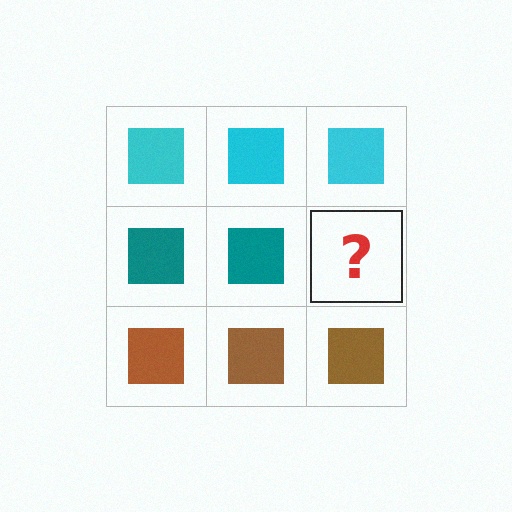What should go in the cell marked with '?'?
The missing cell should contain a teal square.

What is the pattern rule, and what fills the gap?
The rule is that each row has a consistent color. The gap should be filled with a teal square.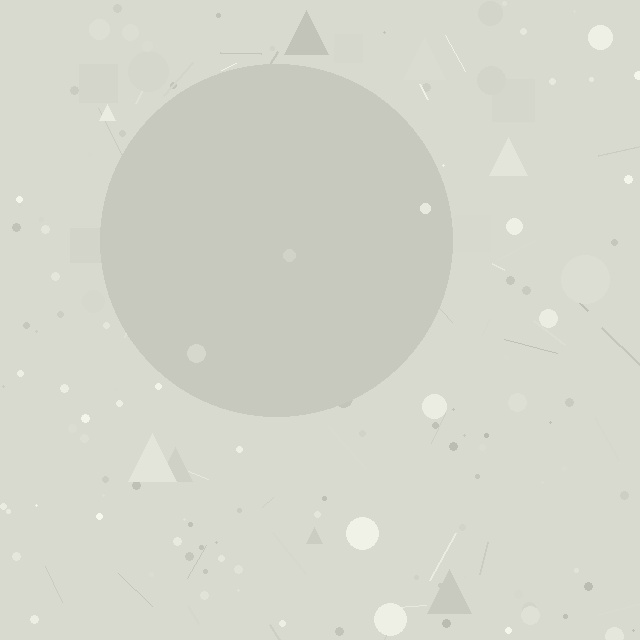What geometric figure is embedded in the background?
A circle is embedded in the background.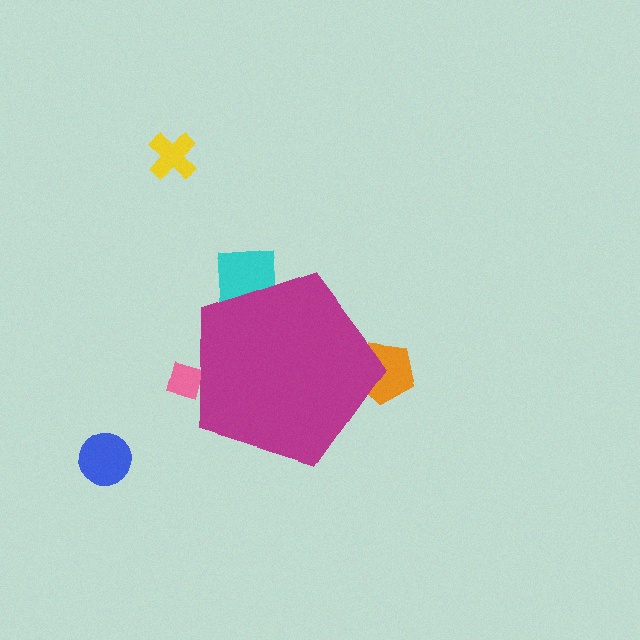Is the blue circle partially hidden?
No, the blue circle is fully visible.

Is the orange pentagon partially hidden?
Yes, the orange pentagon is partially hidden behind the magenta pentagon.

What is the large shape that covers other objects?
A magenta pentagon.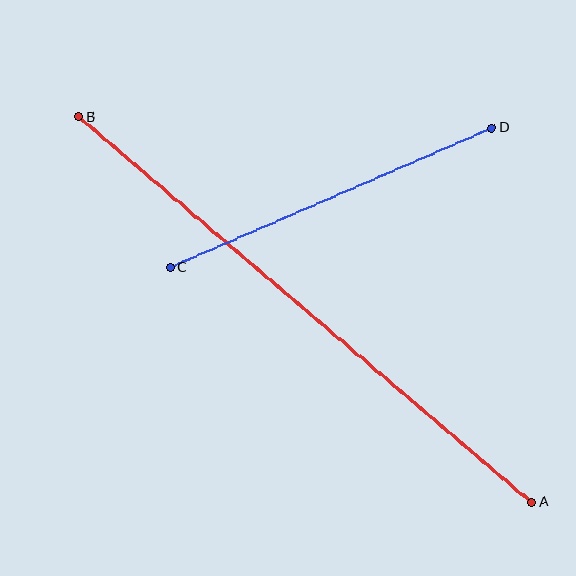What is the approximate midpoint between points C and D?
The midpoint is at approximately (331, 198) pixels.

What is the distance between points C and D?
The distance is approximately 351 pixels.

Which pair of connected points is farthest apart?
Points A and B are farthest apart.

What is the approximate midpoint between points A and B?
The midpoint is at approximately (305, 310) pixels.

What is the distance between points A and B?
The distance is approximately 594 pixels.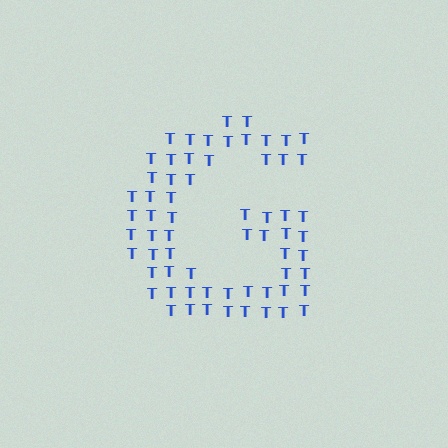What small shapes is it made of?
It is made of small letter T's.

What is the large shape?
The large shape is the letter G.